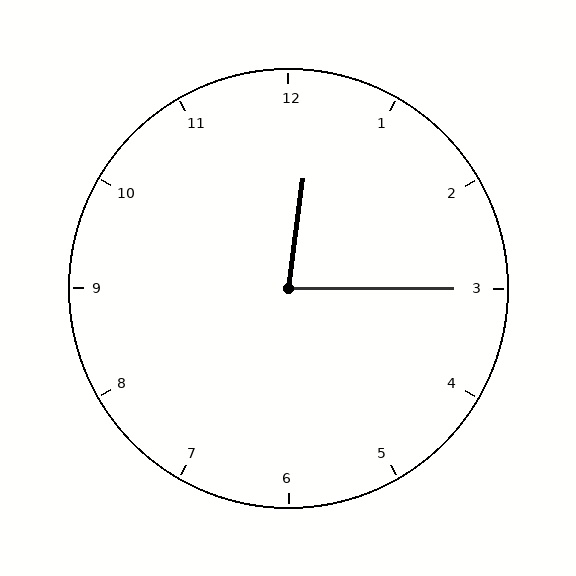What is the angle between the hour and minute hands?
Approximately 82 degrees.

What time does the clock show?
12:15.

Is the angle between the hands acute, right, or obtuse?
It is acute.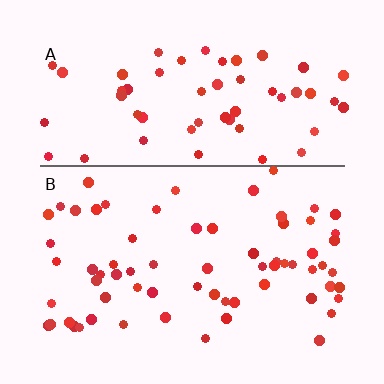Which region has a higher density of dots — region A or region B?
B (the bottom).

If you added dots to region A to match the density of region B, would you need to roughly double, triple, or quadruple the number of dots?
Approximately double.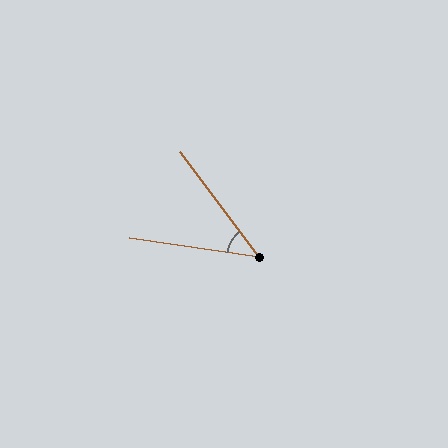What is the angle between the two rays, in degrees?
Approximately 45 degrees.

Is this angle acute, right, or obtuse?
It is acute.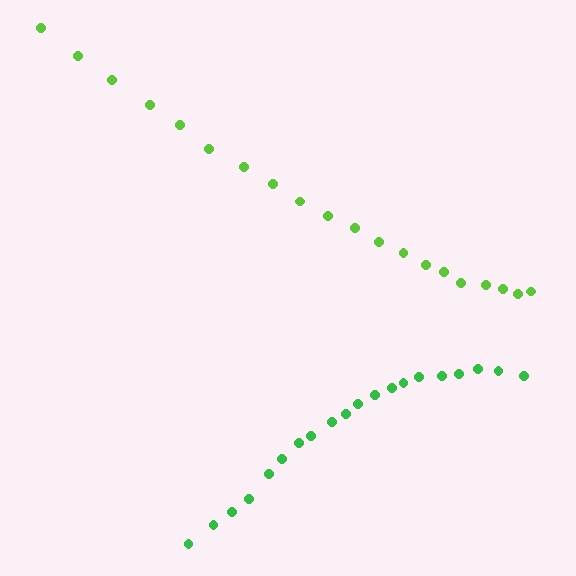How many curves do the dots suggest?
There are 2 distinct paths.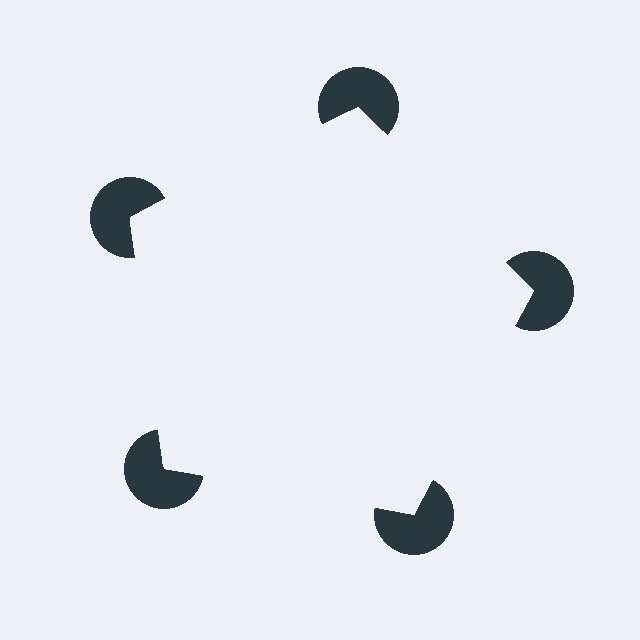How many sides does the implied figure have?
5 sides.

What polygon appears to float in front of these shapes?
An illusory pentagon — its edges are inferred from the aligned wedge cuts in the pac-man discs, not physically drawn.